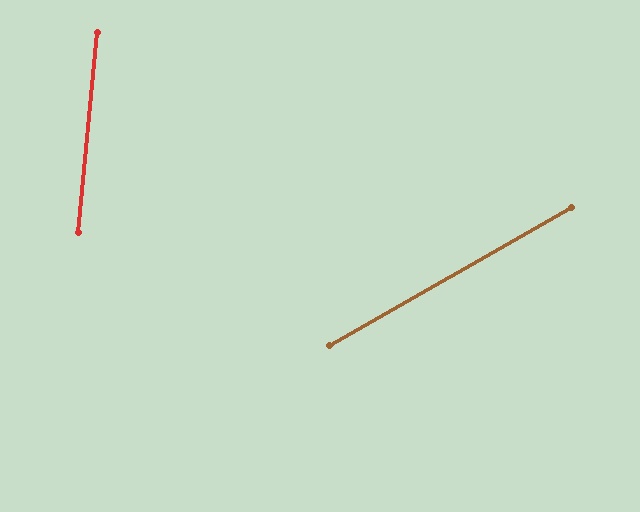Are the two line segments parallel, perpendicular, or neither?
Neither parallel nor perpendicular — they differ by about 55°.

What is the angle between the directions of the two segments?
Approximately 55 degrees.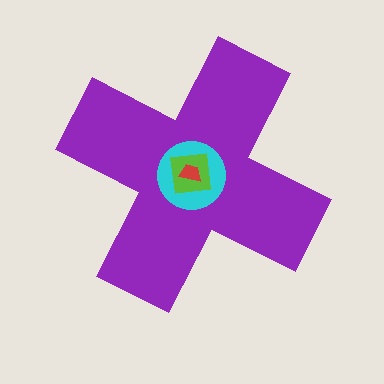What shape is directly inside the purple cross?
The cyan circle.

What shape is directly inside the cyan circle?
The lime square.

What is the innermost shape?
The red trapezoid.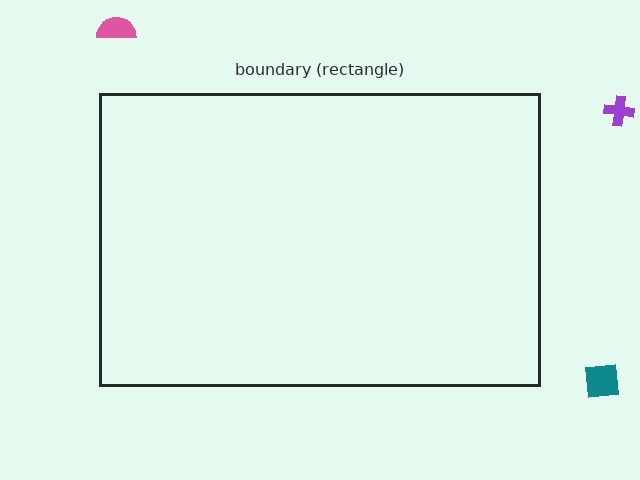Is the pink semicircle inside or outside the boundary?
Outside.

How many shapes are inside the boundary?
0 inside, 3 outside.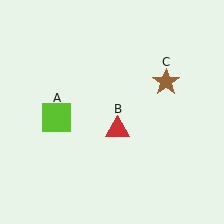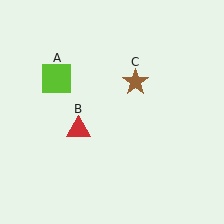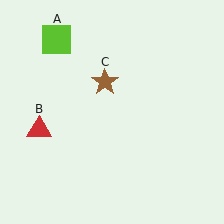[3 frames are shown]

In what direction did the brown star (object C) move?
The brown star (object C) moved left.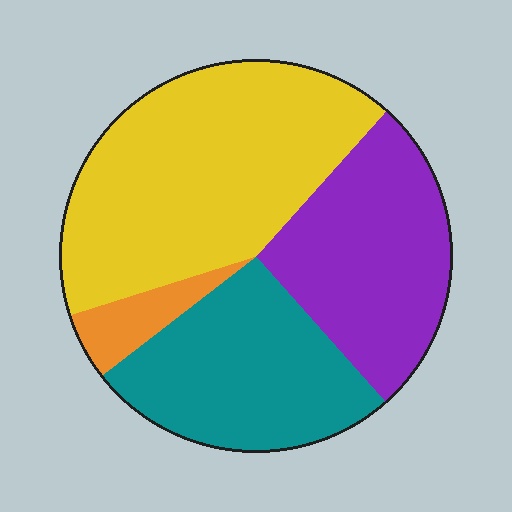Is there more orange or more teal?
Teal.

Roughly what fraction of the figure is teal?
Teal takes up about one quarter (1/4) of the figure.